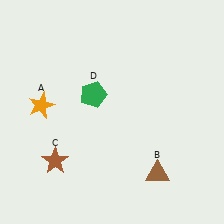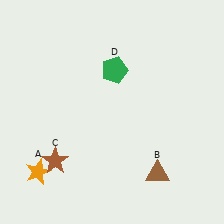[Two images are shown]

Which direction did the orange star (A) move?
The orange star (A) moved down.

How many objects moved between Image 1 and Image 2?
2 objects moved between the two images.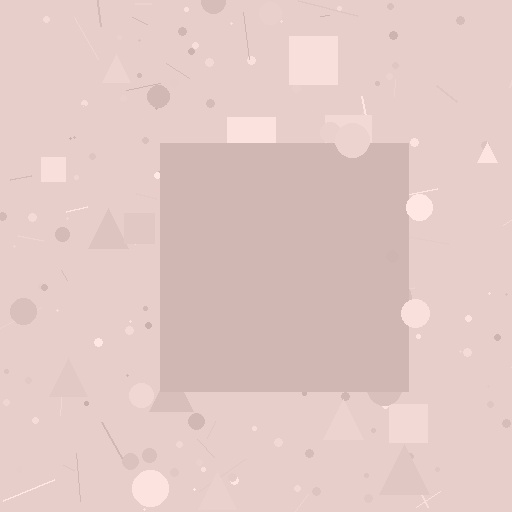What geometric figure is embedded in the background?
A square is embedded in the background.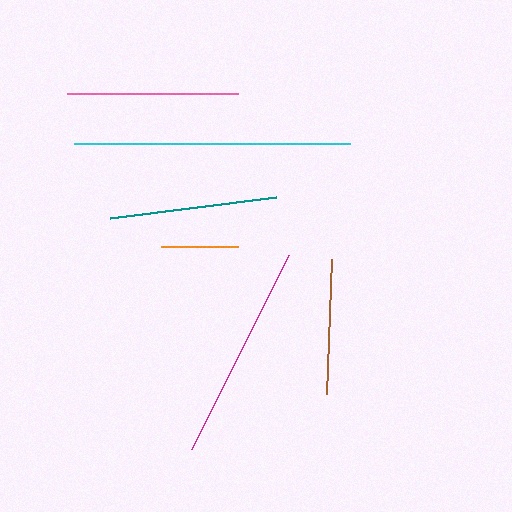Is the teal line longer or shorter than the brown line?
The teal line is longer than the brown line.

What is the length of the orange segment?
The orange segment is approximately 77 pixels long.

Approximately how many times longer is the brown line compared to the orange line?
The brown line is approximately 1.8 times the length of the orange line.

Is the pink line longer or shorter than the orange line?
The pink line is longer than the orange line.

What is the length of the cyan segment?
The cyan segment is approximately 276 pixels long.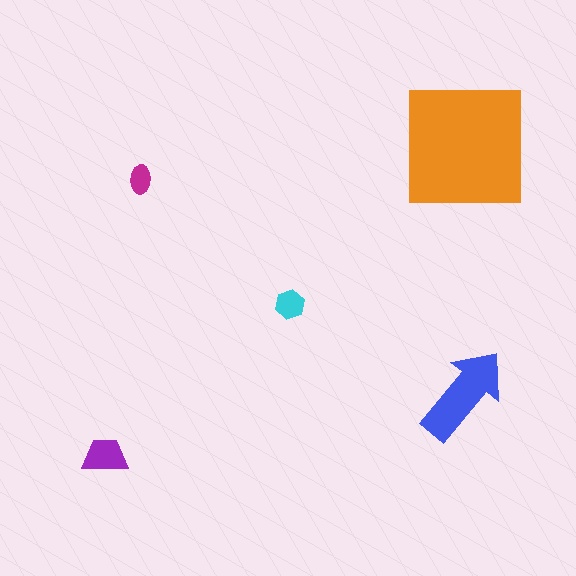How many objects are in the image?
There are 5 objects in the image.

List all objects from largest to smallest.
The orange square, the blue arrow, the purple trapezoid, the cyan hexagon, the magenta ellipse.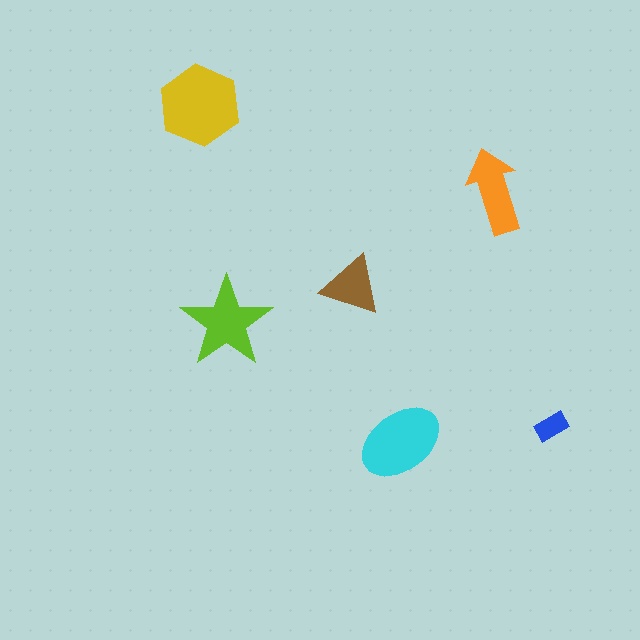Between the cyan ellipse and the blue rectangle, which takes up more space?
The cyan ellipse.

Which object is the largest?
The yellow hexagon.